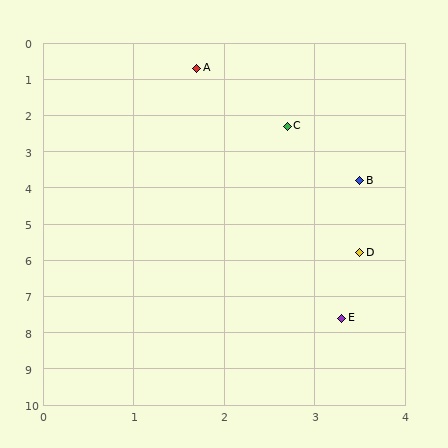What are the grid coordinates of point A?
Point A is at approximately (1.7, 0.7).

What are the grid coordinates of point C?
Point C is at approximately (2.7, 2.3).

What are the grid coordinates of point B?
Point B is at approximately (3.5, 3.8).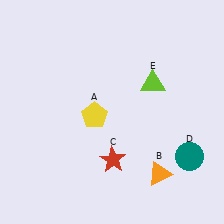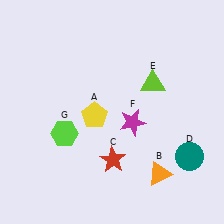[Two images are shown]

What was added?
A magenta star (F), a lime hexagon (G) were added in Image 2.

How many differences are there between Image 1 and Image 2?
There are 2 differences between the two images.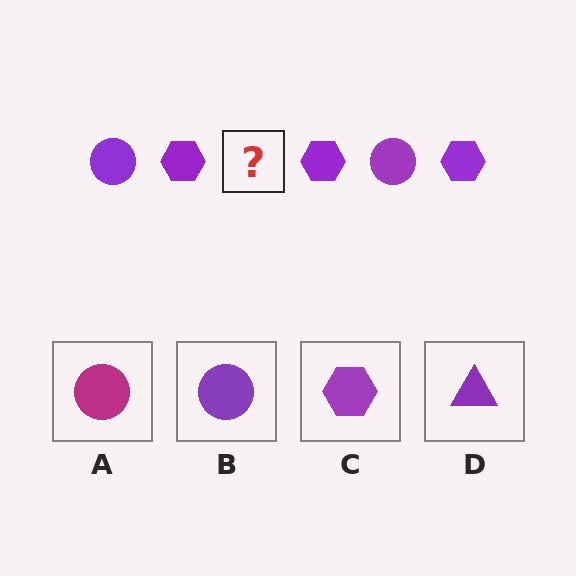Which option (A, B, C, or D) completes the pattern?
B.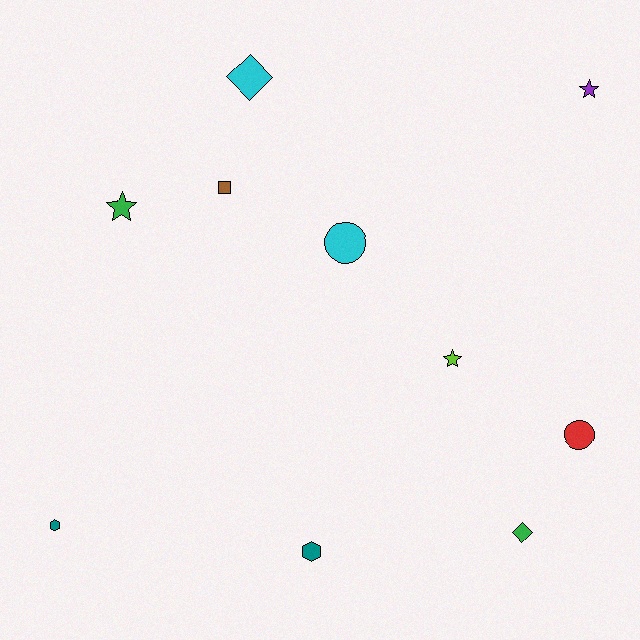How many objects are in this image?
There are 10 objects.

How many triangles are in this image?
There are no triangles.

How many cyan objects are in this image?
There are 2 cyan objects.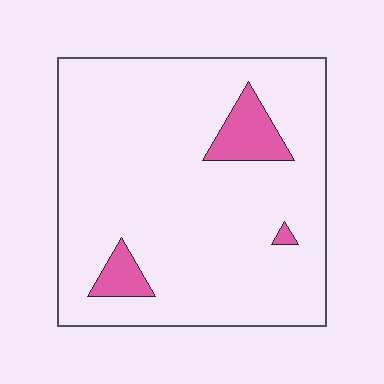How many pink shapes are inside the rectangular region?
3.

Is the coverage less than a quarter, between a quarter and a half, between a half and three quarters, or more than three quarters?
Less than a quarter.